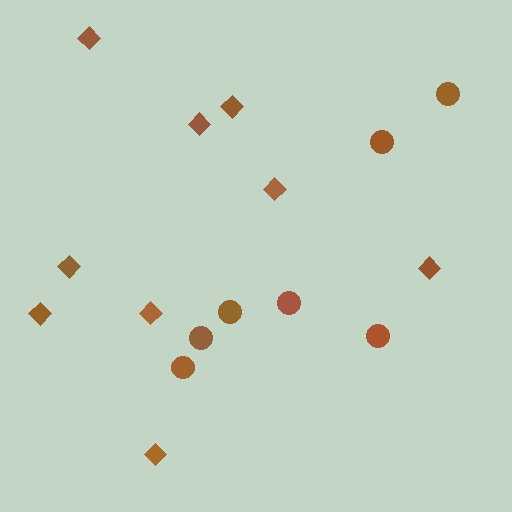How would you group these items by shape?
There are 2 groups: one group of diamonds (9) and one group of circles (7).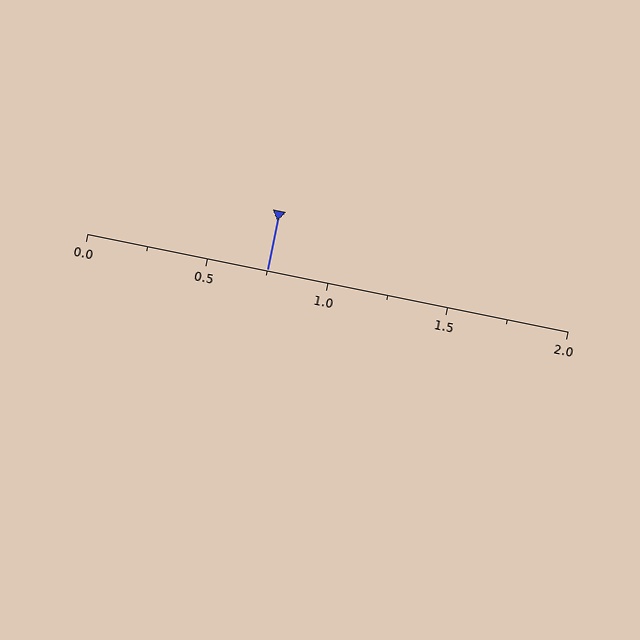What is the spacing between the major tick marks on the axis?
The major ticks are spaced 0.5 apart.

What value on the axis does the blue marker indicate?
The marker indicates approximately 0.75.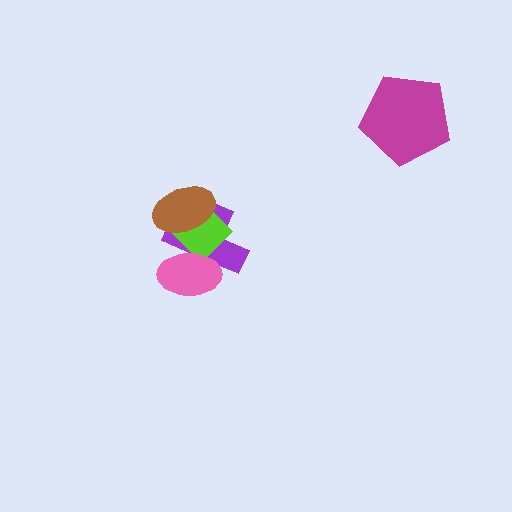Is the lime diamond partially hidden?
Yes, it is partially covered by another shape.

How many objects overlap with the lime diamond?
3 objects overlap with the lime diamond.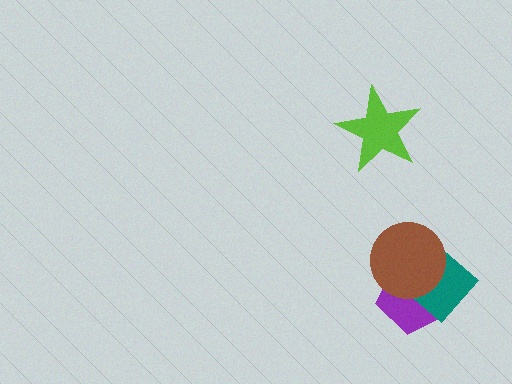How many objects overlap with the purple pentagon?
2 objects overlap with the purple pentagon.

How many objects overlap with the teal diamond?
2 objects overlap with the teal diamond.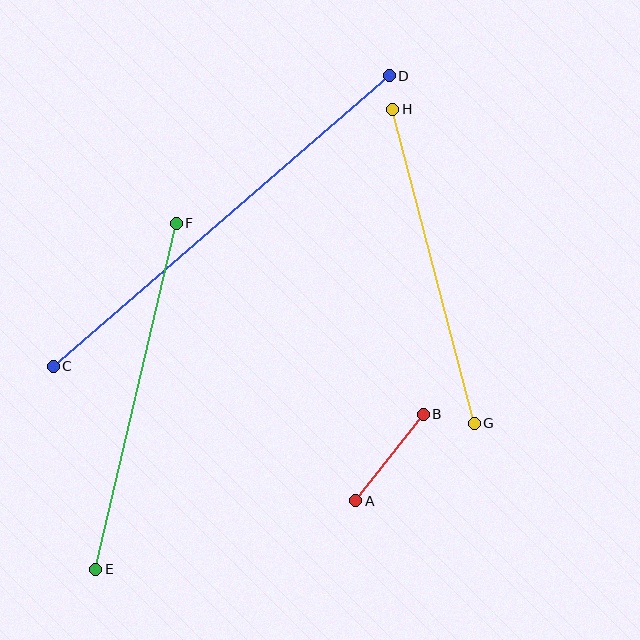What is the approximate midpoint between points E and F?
The midpoint is at approximately (136, 396) pixels.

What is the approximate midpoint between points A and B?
The midpoint is at approximately (390, 457) pixels.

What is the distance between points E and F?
The distance is approximately 356 pixels.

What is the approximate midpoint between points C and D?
The midpoint is at approximately (221, 221) pixels.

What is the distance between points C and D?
The distance is approximately 444 pixels.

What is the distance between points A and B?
The distance is approximately 109 pixels.